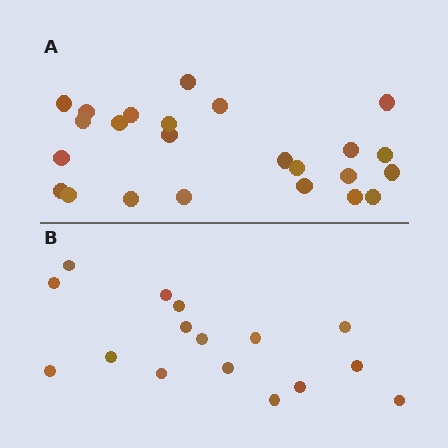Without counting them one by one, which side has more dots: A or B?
Region A (the top region) has more dots.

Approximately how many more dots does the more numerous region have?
Region A has roughly 8 or so more dots than region B.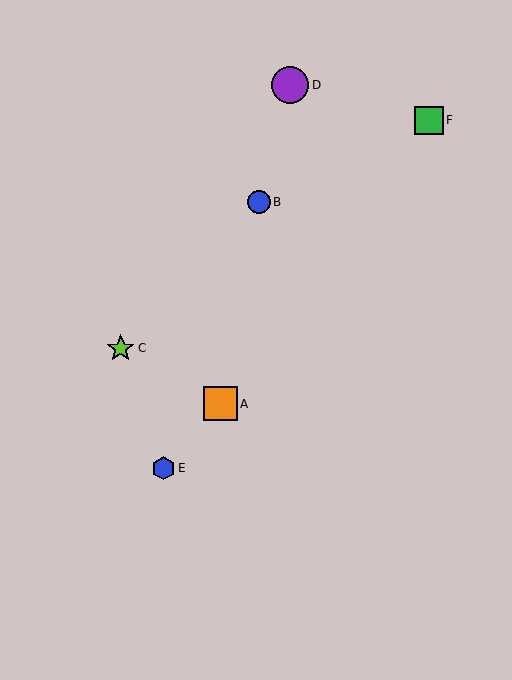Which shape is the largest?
The purple circle (labeled D) is the largest.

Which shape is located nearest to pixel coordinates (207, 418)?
The orange square (labeled A) at (220, 404) is nearest to that location.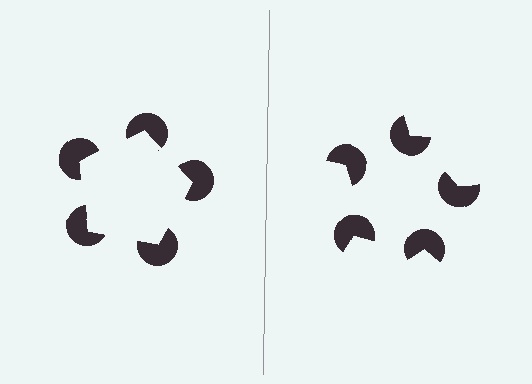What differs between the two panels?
The pac-man discs are positioned identically on both sides; only the wedge orientations differ. On the left they align to a pentagon; on the right they are misaligned.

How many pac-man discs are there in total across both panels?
10 — 5 on each side.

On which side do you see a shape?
An illusory pentagon appears on the left side. On the right side the wedge cuts are rotated, so no coherent shape forms.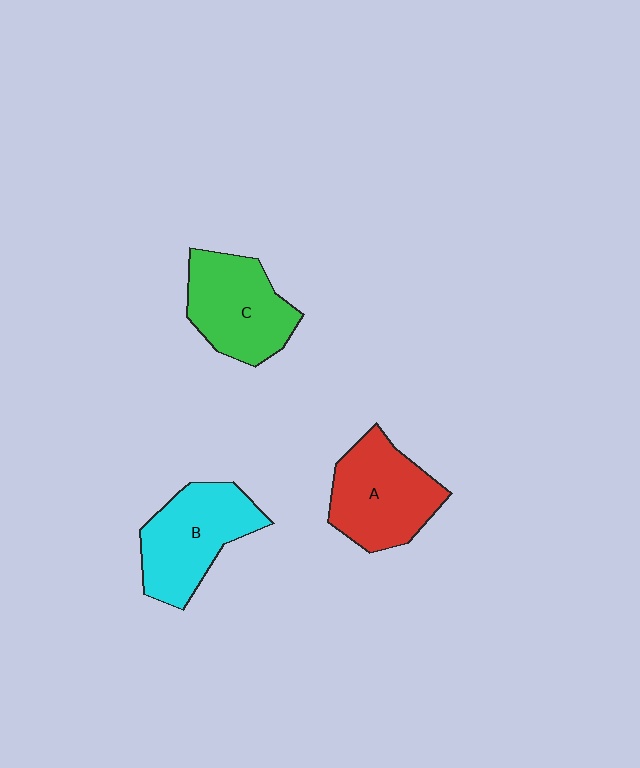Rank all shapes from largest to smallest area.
From largest to smallest: A (red), B (cyan), C (green).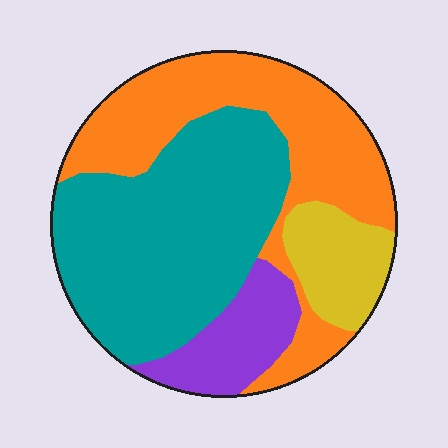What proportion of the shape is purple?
Purple covers 12% of the shape.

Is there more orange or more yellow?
Orange.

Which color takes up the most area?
Teal, at roughly 45%.